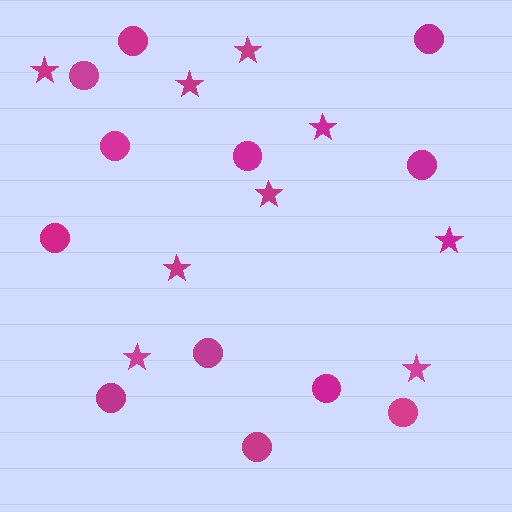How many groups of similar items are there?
There are 2 groups: one group of stars (9) and one group of circles (12).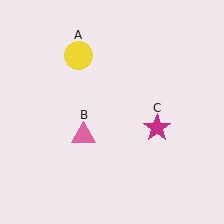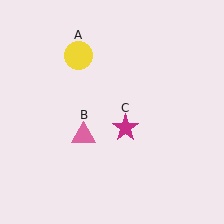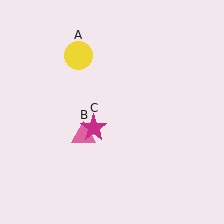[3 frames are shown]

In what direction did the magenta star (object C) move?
The magenta star (object C) moved left.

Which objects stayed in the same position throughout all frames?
Yellow circle (object A) and pink triangle (object B) remained stationary.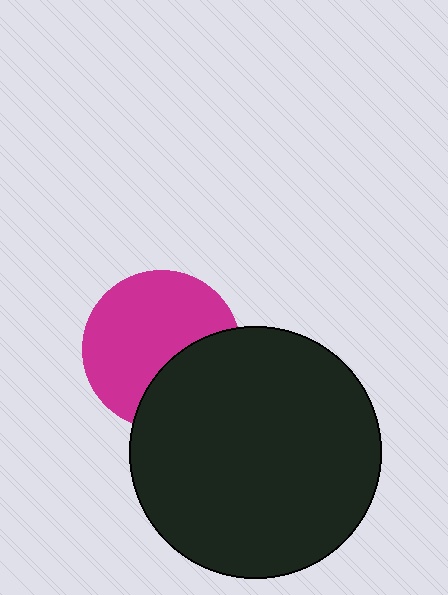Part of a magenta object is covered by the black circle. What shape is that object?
It is a circle.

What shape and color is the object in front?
The object in front is a black circle.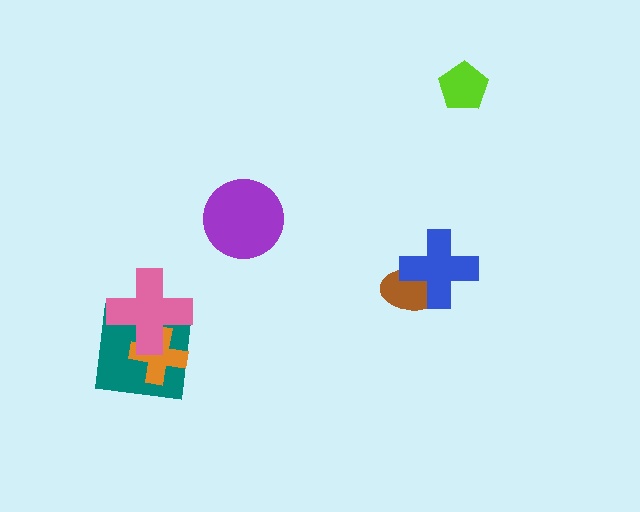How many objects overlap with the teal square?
2 objects overlap with the teal square.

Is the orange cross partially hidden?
Yes, it is partially covered by another shape.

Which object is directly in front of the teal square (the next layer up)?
The orange cross is directly in front of the teal square.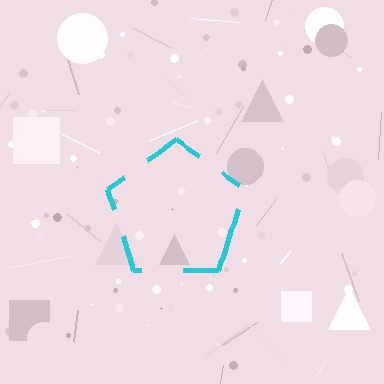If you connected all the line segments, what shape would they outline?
They would outline a pentagon.